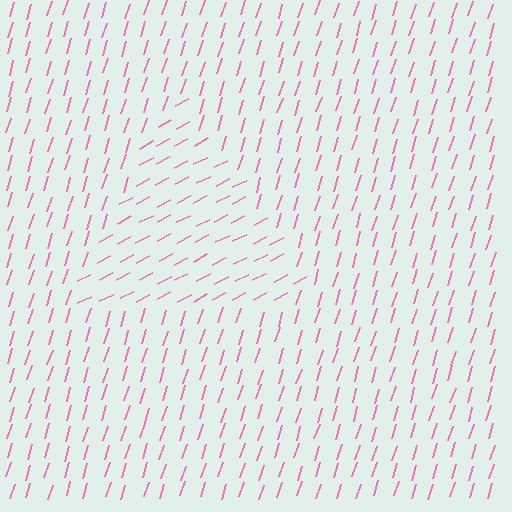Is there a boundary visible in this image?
Yes, there is a texture boundary formed by a change in line orientation.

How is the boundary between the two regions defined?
The boundary is defined purely by a change in line orientation (approximately 45 degrees difference). All lines are the same color and thickness.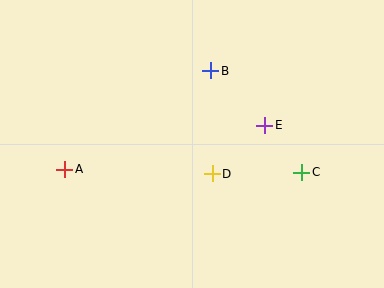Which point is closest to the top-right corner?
Point E is closest to the top-right corner.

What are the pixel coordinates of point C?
Point C is at (302, 172).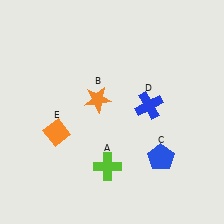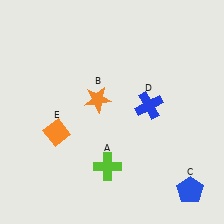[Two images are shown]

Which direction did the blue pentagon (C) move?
The blue pentagon (C) moved down.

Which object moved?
The blue pentagon (C) moved down.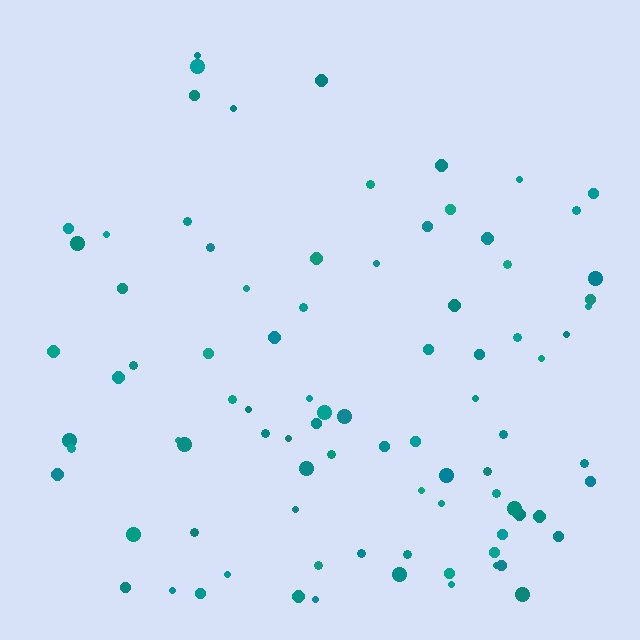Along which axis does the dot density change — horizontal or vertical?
Vertical.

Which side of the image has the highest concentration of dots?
The bottom.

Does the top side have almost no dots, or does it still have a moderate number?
Still a moderate number, just noticeably fewer than the bottom.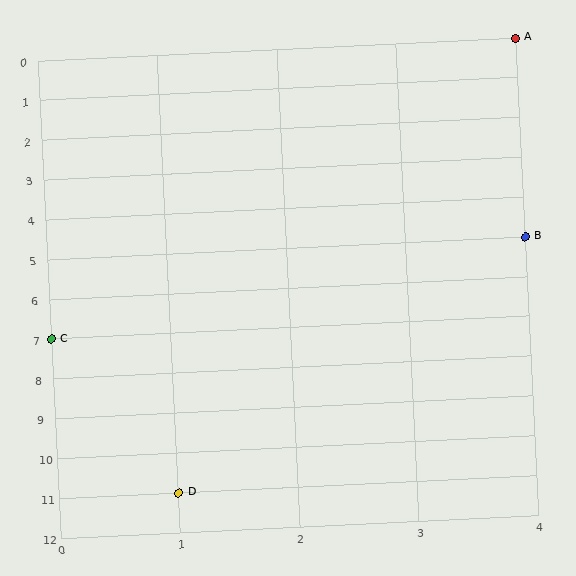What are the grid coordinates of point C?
Point C is at grid coordinates (0, 7).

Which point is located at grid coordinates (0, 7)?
Point C is at (0, 7).